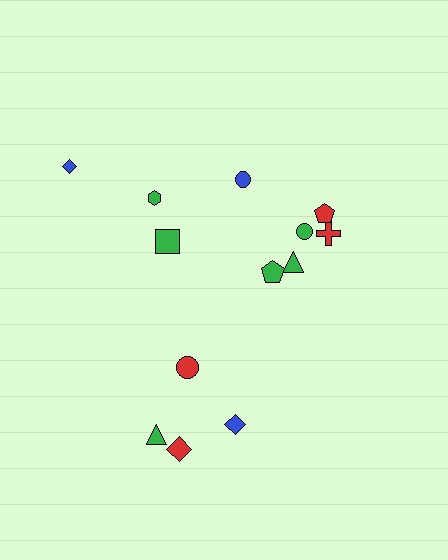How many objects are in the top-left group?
There are 3 objects.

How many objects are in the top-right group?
There are 6 objects.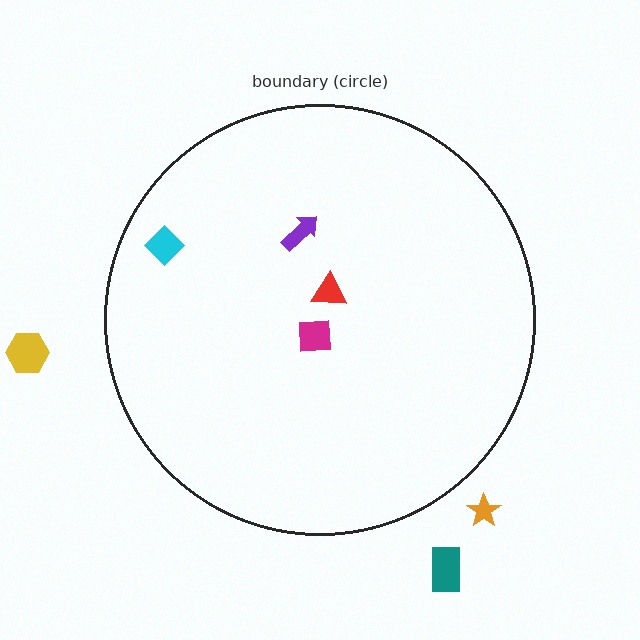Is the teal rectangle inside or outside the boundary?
Outside.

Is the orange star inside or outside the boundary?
Outside.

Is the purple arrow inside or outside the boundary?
Inside.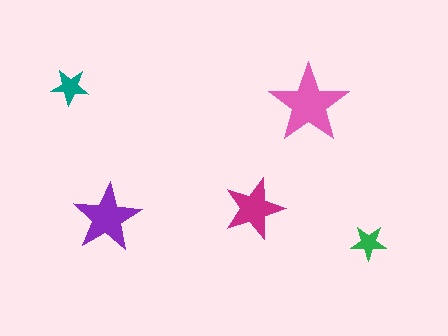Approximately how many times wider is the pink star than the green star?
About 2 times wider.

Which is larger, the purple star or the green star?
The purple one.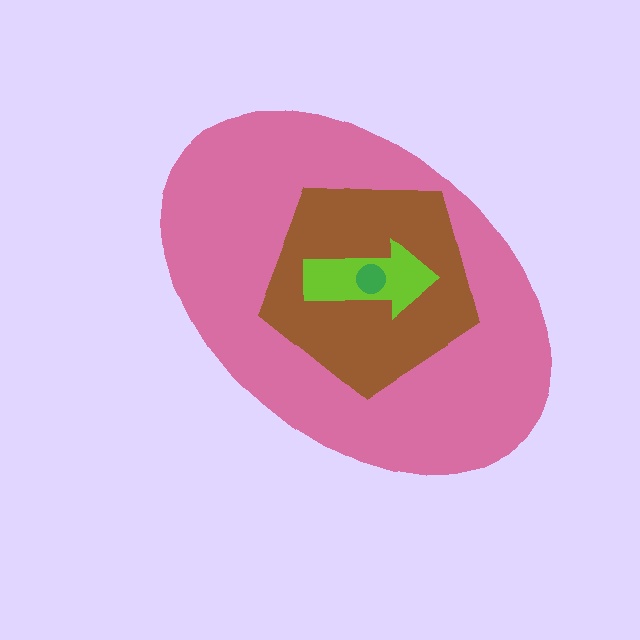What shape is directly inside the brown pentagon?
The lime arrow.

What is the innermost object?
The green circle.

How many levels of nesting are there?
4.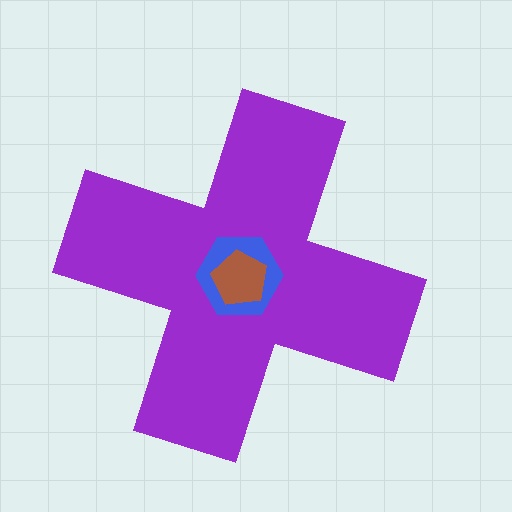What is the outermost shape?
The purple cross.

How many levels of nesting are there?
3.